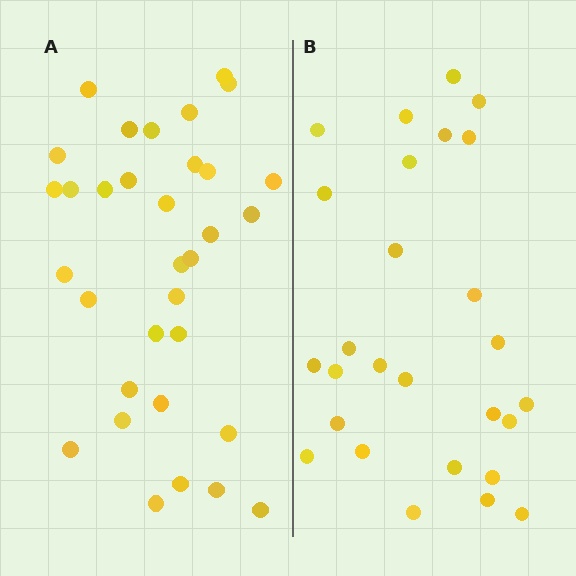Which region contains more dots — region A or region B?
Region A (the left region) has more dots.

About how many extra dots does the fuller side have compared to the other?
Region A has about 6 more dots than region B.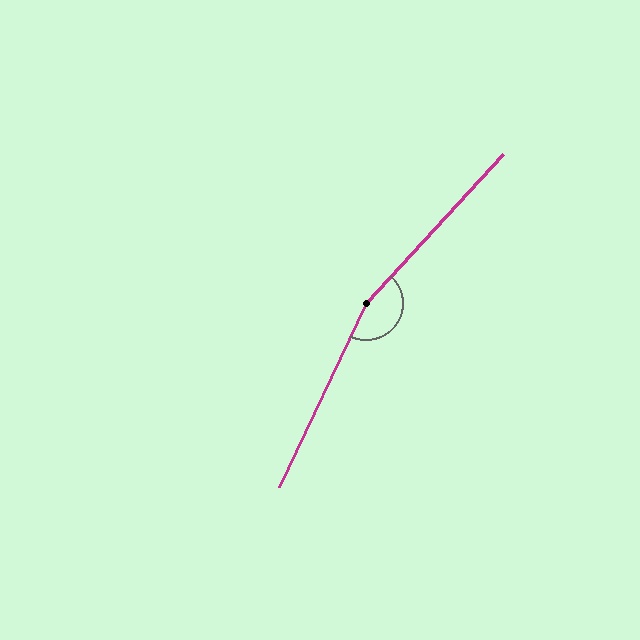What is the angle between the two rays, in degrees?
Approximately 162 degrees.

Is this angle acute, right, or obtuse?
It is obtuse.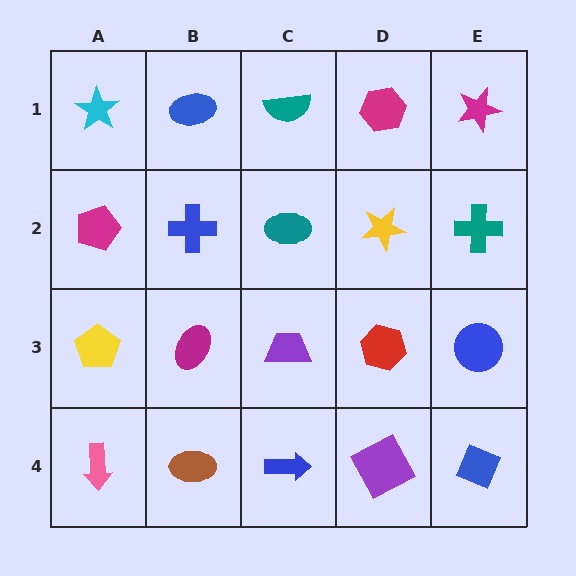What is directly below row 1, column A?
A magenta pentagon.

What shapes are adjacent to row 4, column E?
A blue circle (row 3, column E), a purple square (row 4, column D).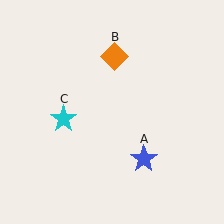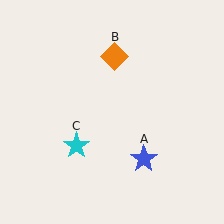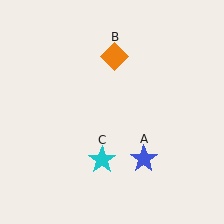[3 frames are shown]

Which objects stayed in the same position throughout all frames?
Blue star (object A) and orange diamond (object B) remained stationary.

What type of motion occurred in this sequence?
The cyan star (object C) rotated counterclockwise around the center of the scene.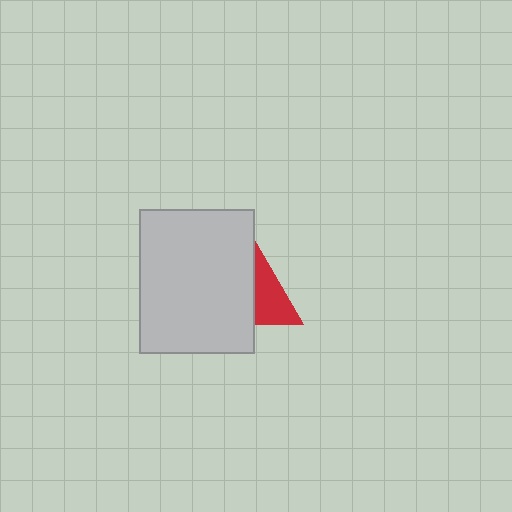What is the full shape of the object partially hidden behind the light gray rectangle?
The partially hidden object is a red triangle.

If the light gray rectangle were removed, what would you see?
You would see the complete red triangle.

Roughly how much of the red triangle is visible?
A small part of it is visible (roughly 35%).